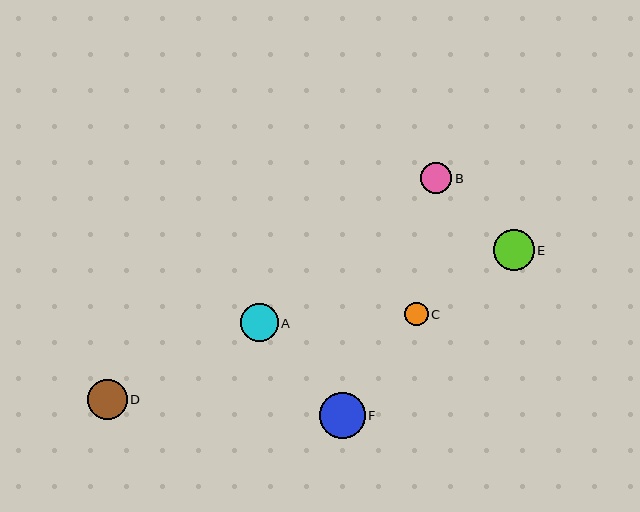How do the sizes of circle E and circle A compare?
Circle E and circle A are approximately the same size.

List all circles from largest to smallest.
From largest to smallest: F, E, D, A, B, C.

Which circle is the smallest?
Circle C is the smallest with a size of approximately 24 pixels.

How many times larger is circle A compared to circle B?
Circle A is approximately 1.2 times the size of circle B.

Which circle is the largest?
Circle F is the largest with a size of approximately 46 pixels.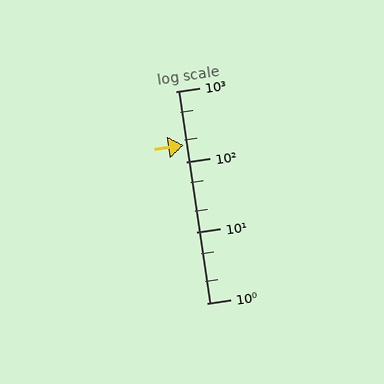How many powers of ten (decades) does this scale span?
The scale spans 3 decades, from 1 to 1000.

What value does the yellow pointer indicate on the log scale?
The pointer indicates approximately 170.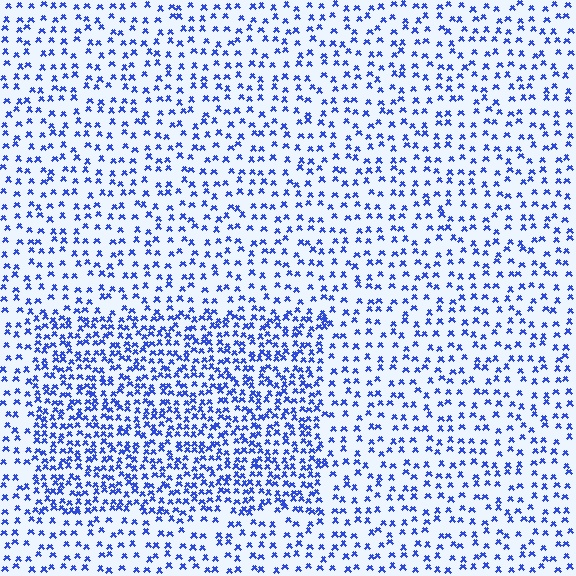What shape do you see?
I see a rectangle.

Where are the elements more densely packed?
The elements are more densely packed inside the rectangle boundary.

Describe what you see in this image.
The image contains small blue elements arranged at two different densities. A rectangle-shaped region is visible where the elements are more densely packed than the surrounding area.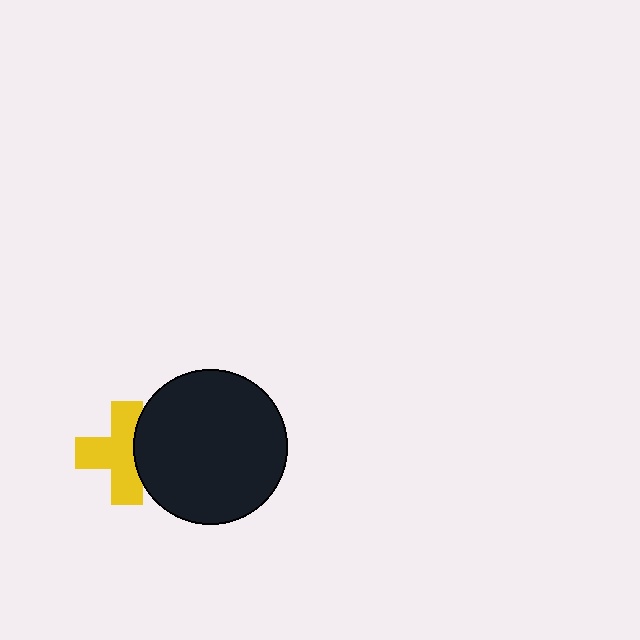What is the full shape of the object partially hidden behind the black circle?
The partially hidden object is a yellow cross.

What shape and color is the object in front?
The object in front is a black circle.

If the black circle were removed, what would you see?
You would see the complete yellow cross.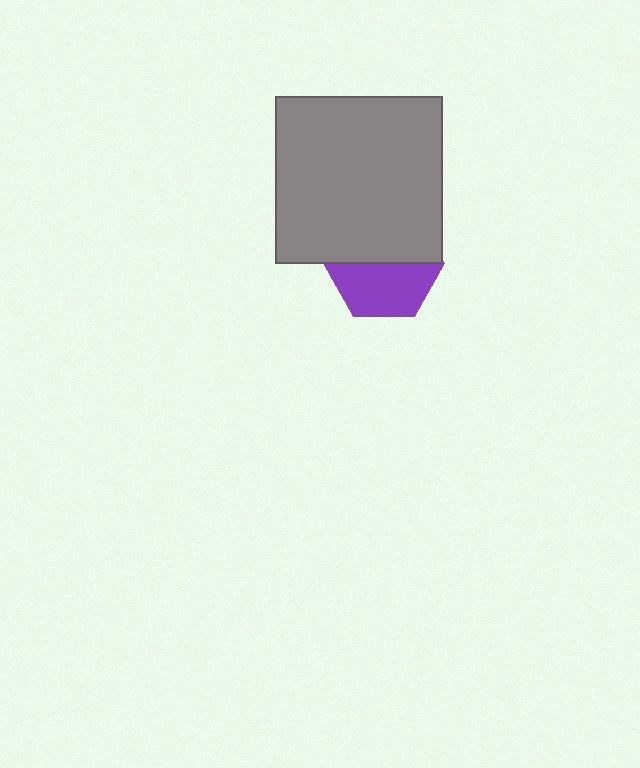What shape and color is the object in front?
The object in front is a gray square.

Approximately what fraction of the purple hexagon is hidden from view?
Roughly 49% of the purple hexagon is hidden behind the gray square.